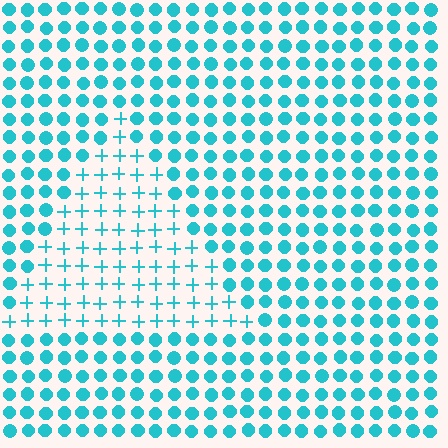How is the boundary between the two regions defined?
The boundary is defined by a change in element shape: plus signs inside vs. circles outside. All elements share the same color and spacing.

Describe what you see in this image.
The image is filled with small cyan elements arranged in a uniform grid. A triangle-shaped region contains plus signs, while the surrounding area contains circles. The boundary is defined purely by the change in element shape.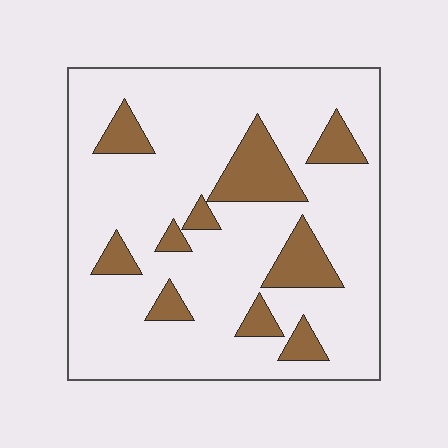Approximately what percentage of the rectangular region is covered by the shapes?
Approximately 20%.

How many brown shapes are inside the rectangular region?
10.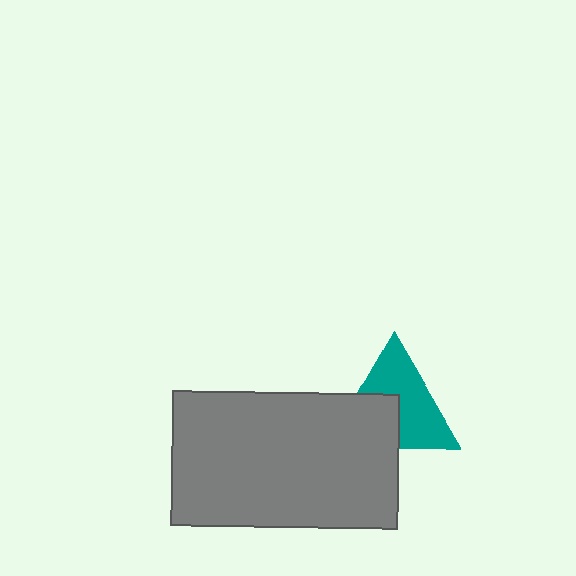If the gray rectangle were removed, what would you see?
You would see the complete teal triangle.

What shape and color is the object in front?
The object in front is a gray rectangle.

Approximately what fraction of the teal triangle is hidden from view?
Roughly 40% of the teal triangle is hidden behind the gray rectangle.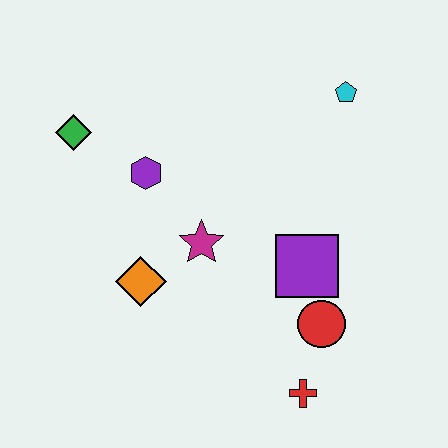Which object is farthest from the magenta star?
The cyan pentagon is farthest from the magenta star.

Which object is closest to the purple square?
The red circle is closest to the purple square.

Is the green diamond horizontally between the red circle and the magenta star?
No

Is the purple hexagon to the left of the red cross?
Yes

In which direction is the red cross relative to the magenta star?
The red cross is below the magenta star.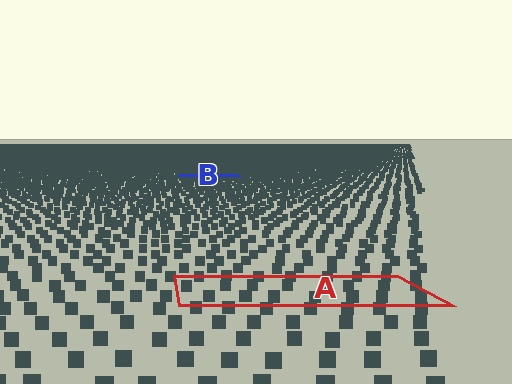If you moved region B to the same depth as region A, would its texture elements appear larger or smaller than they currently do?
They would appear larger. At a closer depth, the same texture elements are projected at a bigger on-screen size.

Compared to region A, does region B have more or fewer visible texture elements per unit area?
Region B has more texture elements per unit area — they are packed more densely because it is farther away.